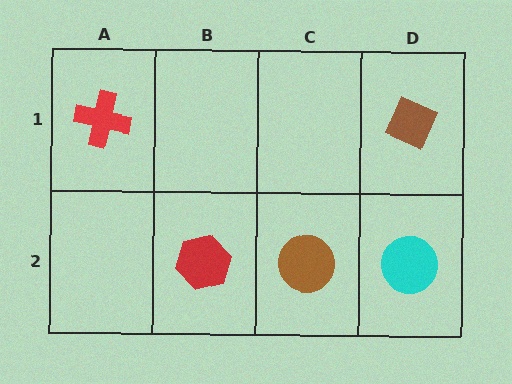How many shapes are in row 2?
3 shapes.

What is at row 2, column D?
A cyan circle.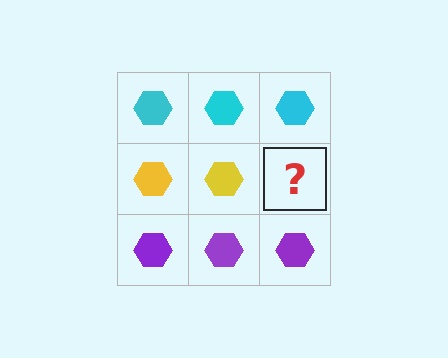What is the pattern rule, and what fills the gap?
The rule is that each row has a consistent color. The gap should be filled with a yellow hexagon.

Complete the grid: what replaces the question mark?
The question mark should be replaced with a yellow hexagon.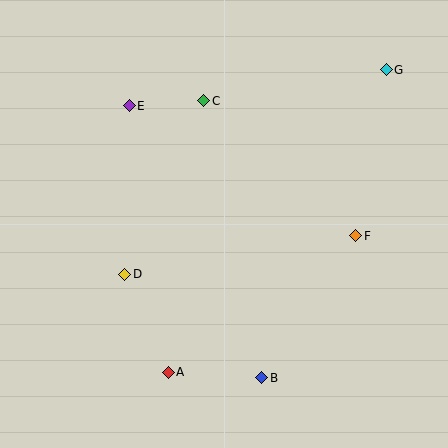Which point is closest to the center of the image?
Point D at (125, 274) is closest to the center.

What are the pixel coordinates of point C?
Point C is at (204, 101).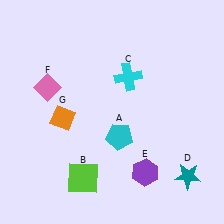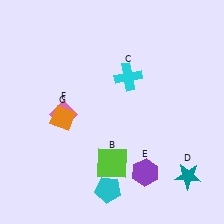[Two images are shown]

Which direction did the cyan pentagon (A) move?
The cyan pentagon (A) moved down.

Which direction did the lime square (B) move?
The lime square (B) moved right.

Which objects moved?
The objects that moved are: the cyan pentagon (A), the lime square (B), the pink diamond (F).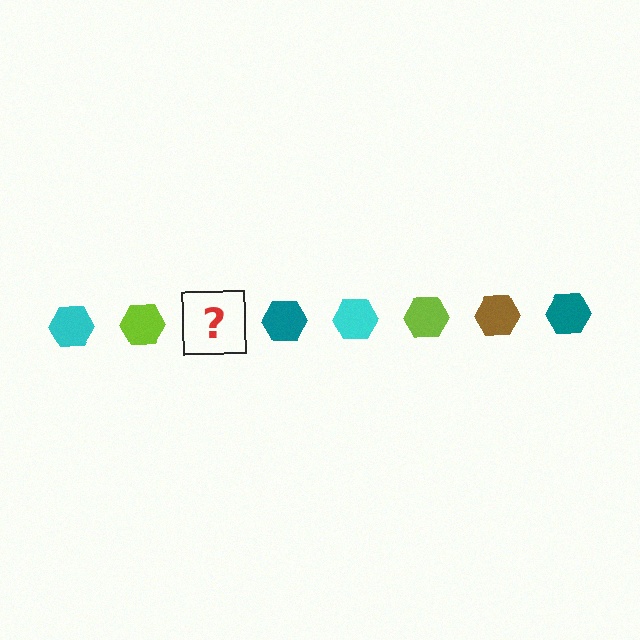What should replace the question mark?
The question mark should be replaced with a brown hexagon.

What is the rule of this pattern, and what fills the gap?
The rule is that the pattern cycles through cyan, lime, brown, teal hexagons. The gap should be filled with a brown hexagon.